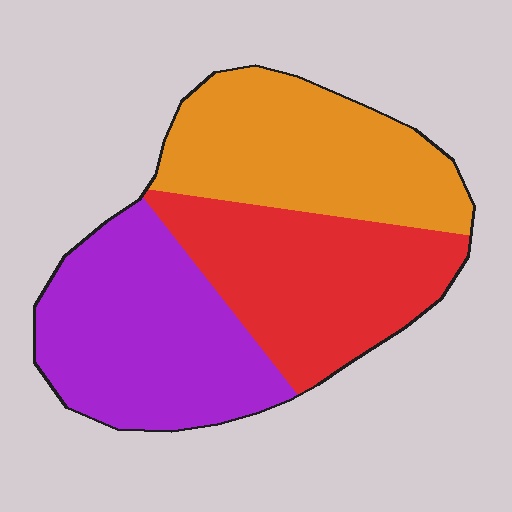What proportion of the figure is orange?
Orange covers around 30% of the figure.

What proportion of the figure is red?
Red takes up about one third (1/3) of the figure.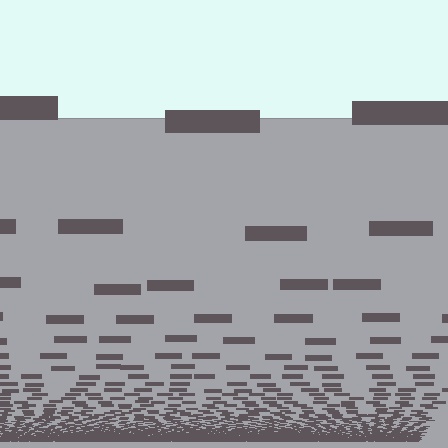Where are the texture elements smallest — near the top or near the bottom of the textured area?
Near the bottom.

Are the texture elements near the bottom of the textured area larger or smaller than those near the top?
Smaller. The gradient is inverted — elements near the bottom are smaller and denser.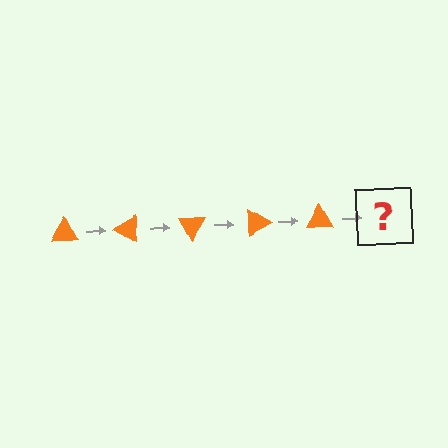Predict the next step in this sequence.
The next step is an orange triangle rotated 150 degrees.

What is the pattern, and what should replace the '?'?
The pattern is that the triangle rotates 30 degrees each step. The '?' should be an orange triangle rotated 150 degrees.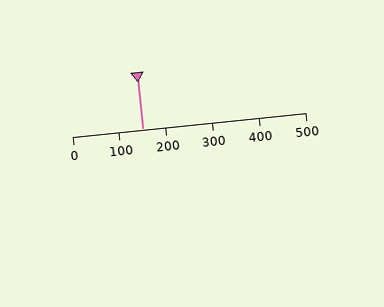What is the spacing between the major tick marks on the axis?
The major ticks are spaced 100 apart.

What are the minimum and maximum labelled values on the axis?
The axis runs from 0 to 500.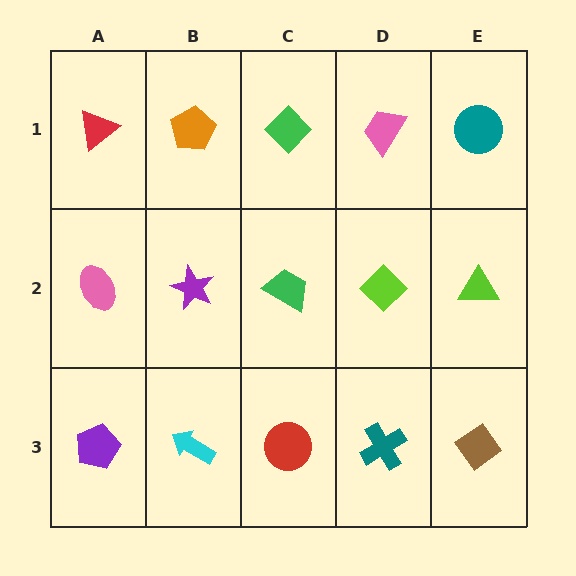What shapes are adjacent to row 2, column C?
A green diamond (row 1, column C), a red circle (row 3, column C), a purple star (row 2, column B), a lime diamond (row 2, column D).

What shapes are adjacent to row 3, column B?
A purple star (row 2, column B), a purple pentagon (row 3, column A), a red circle (row 3, column C).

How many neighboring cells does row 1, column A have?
2.